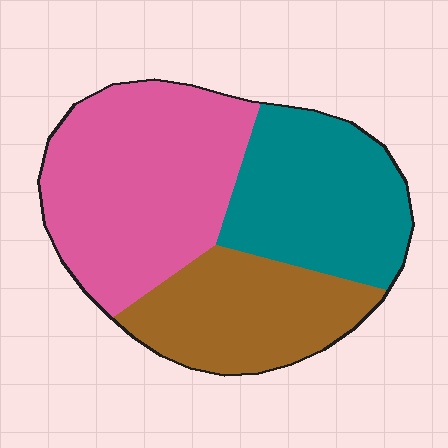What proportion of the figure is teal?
Teal takes up about one third (1/3) of the figure.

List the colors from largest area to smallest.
From largest to smallest: pink, teal, brown.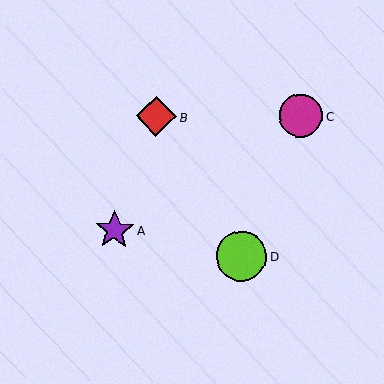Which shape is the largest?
The lime circle (labeled D) is the largest.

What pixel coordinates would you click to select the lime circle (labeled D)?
Click at (241, 256) to select the lime circle D.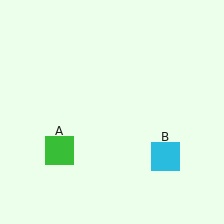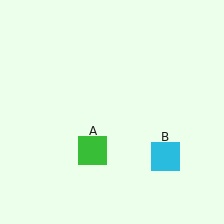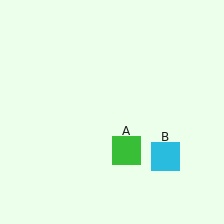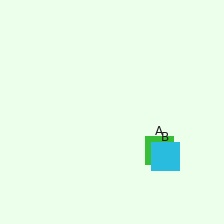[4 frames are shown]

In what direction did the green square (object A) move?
The green square (object A) moved right.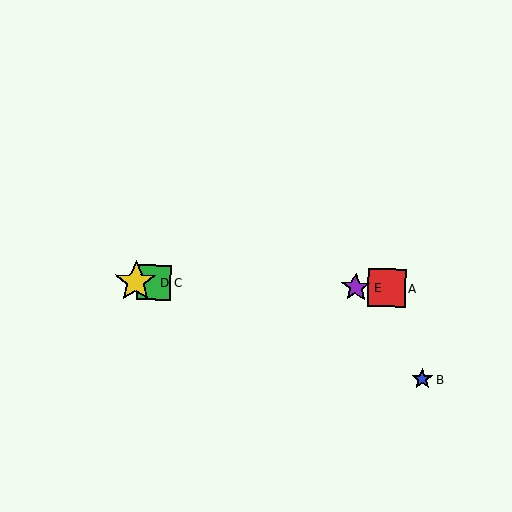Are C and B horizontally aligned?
No, C is at y≈282 and B is at y≈379.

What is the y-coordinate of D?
Object D is at y≈282.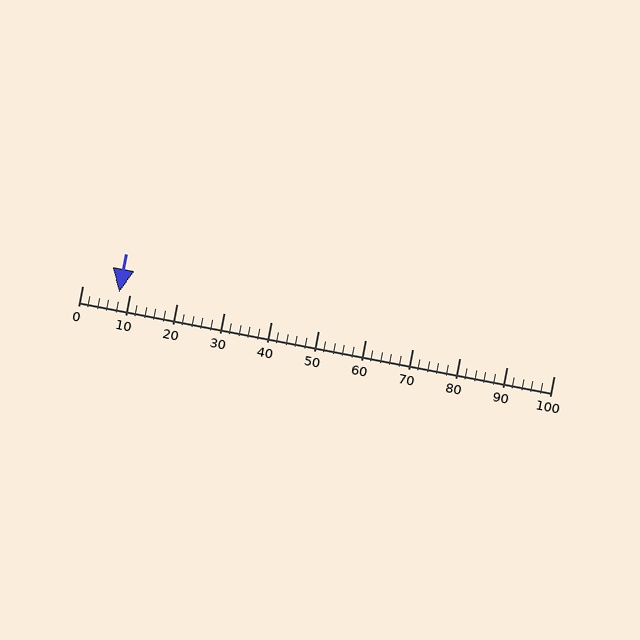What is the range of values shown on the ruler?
The ruler shows values from 0 to 100.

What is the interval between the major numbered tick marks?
The major tick marks are spaced 10 units apart.